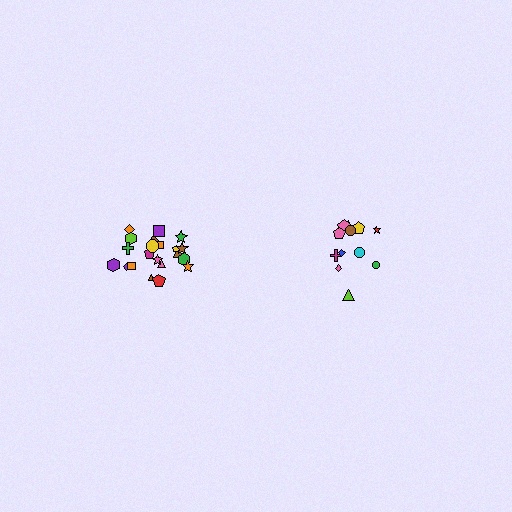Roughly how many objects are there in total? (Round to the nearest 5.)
Roughly 35 objects in total.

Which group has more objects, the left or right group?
The left group.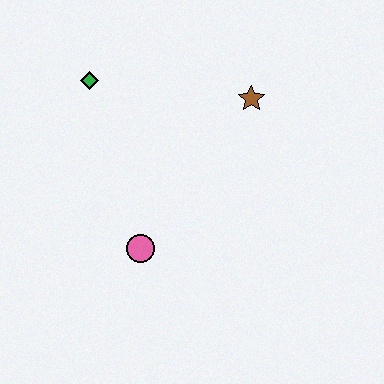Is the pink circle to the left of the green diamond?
No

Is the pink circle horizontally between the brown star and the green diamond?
Yes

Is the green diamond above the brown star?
Yes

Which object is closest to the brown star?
The green diamond is closest to the brown star.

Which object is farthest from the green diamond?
The pink circle is farthest from the green diamond.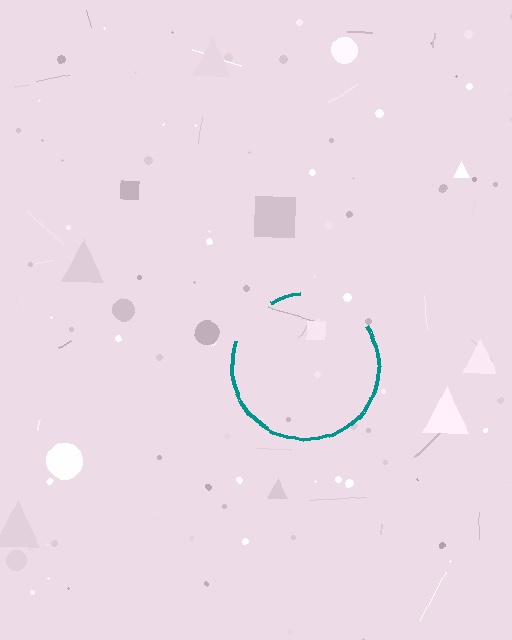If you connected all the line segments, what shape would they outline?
They would outline a circle.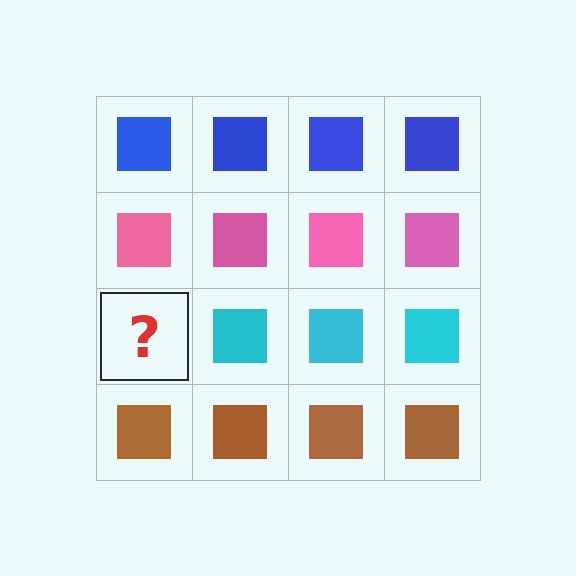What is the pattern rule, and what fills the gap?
The rule is that each row has a consistent color. The gap should be filled with a cyan square.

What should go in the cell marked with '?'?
The missing cell should contain a cyan square.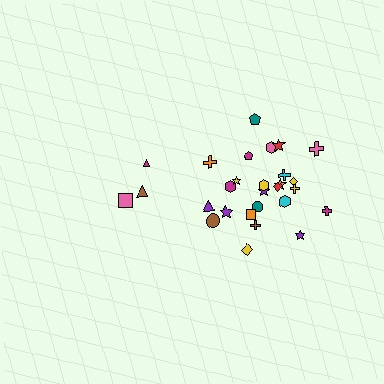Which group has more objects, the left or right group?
The right group.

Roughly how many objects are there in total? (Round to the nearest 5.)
Roughly 30 objects in total.